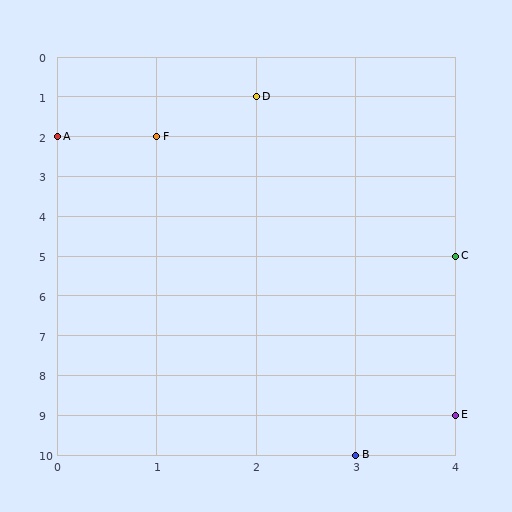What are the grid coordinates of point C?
Point C is at grid coordinates (4, 5).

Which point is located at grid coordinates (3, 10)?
Point B is at (3, 10).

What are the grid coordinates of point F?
Point F is at grid coordinates (1, 2).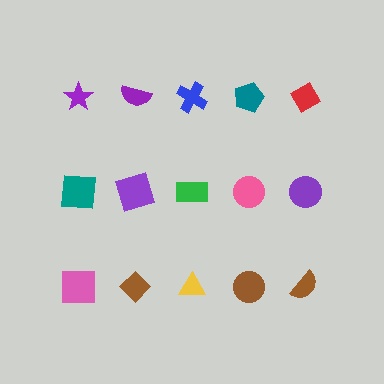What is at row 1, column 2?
A purple semicircle.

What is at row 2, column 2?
A purple square.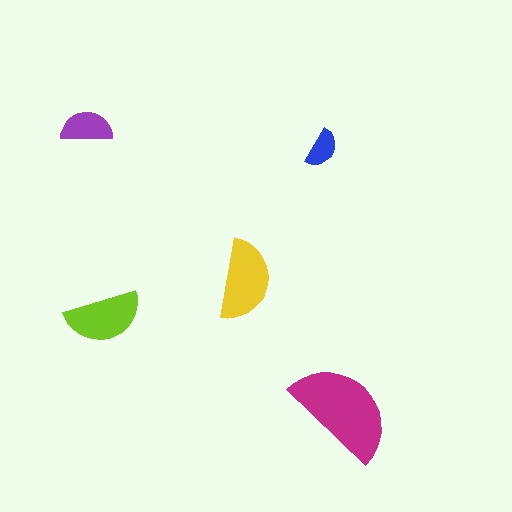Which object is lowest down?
The magenta semicircle is bottommost.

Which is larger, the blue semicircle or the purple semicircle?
The purple one.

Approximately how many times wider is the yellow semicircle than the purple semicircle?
About 1.5 times wider.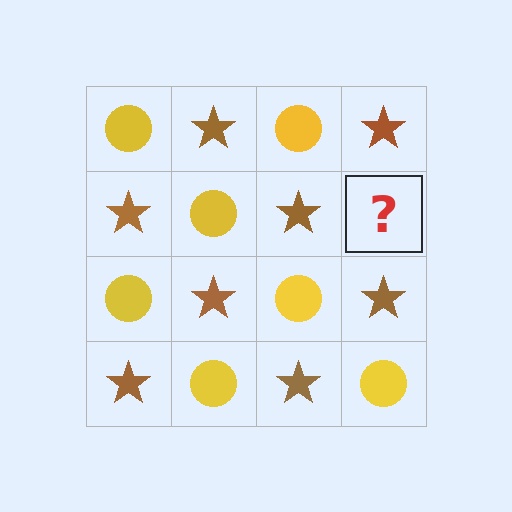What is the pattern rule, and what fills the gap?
The rule is that it alternates yellow circle and brown star in a checkerboard pattern. The gap should be filled with a yellow circle.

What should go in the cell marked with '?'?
The missing cell should contain a yellow circle.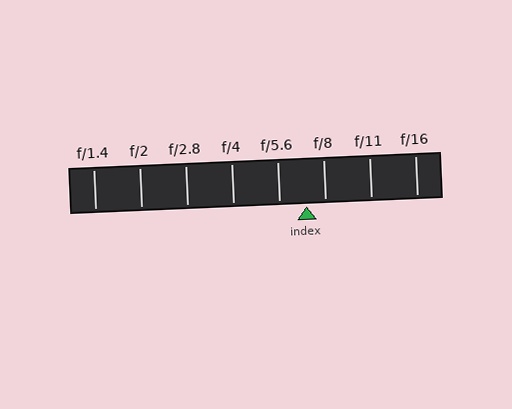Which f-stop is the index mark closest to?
The index mark is closest to f/8.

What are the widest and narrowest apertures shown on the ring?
The widest aperture shown is f/1.4 and the narrowest is f/16.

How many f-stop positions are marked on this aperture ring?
There are 8 f-stop positions marked.